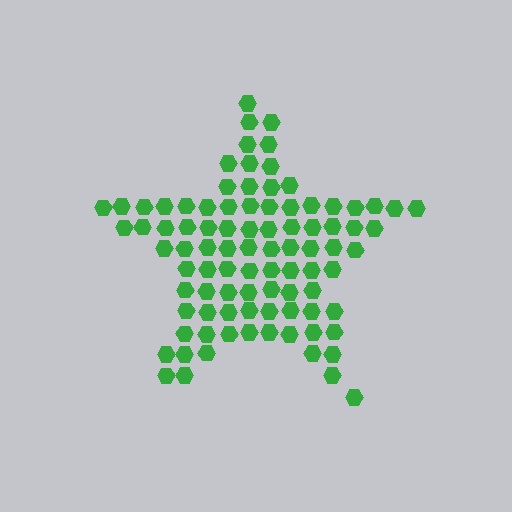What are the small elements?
The small elements are hexagons.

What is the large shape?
The large shape is a star.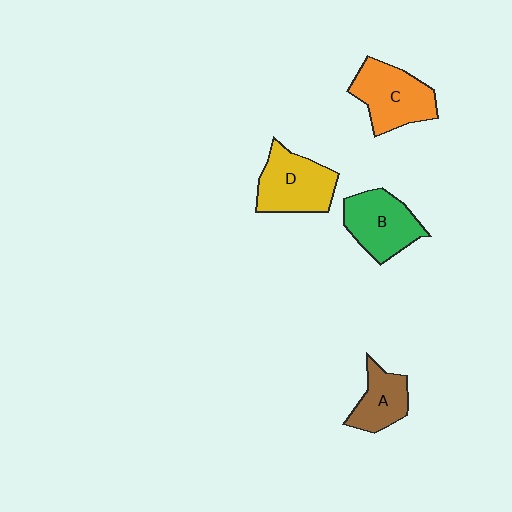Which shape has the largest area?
Shape C (orange).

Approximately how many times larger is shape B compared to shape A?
Approximately 1.4 times.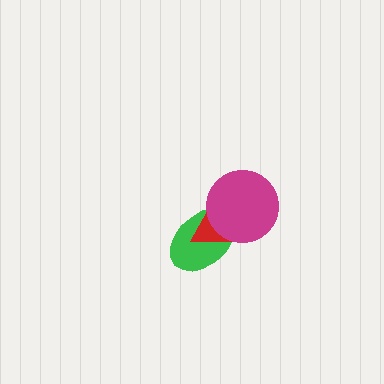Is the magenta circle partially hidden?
No, no other shape covers it.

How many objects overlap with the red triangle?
2 objects overlap with the red triangle.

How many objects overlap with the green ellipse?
2 objects overlap with the green ellipse.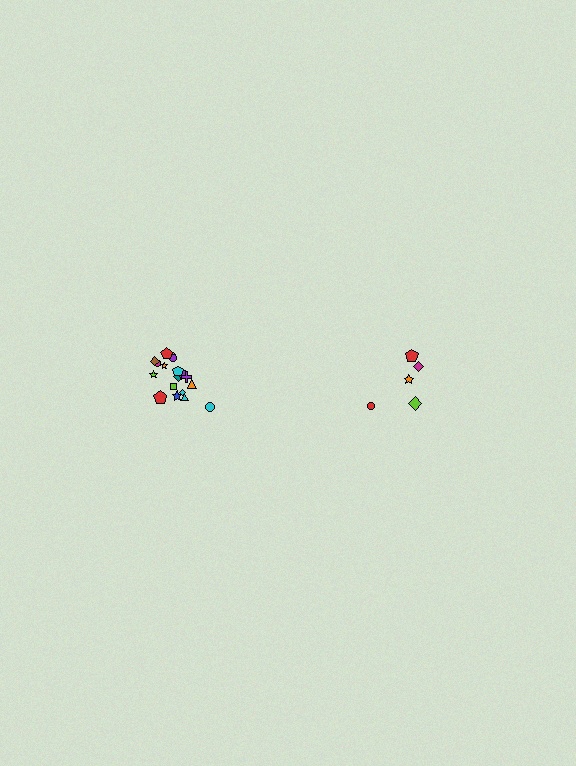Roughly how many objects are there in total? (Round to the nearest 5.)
Roughly 25 objects in total.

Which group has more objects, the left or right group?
The left group.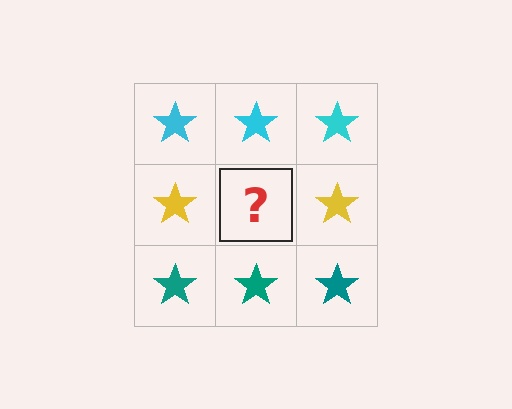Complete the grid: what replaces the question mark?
The question mark should be replaced with a yellow star.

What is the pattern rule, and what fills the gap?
The rule is that each row has a consistent color. The gap should be filled with a yellow star.